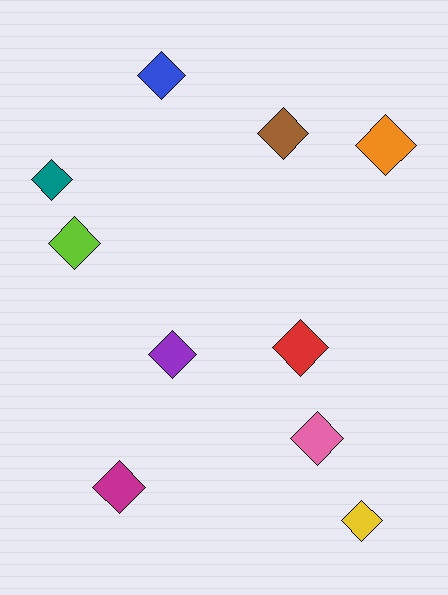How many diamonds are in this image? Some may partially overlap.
There are 10 diamonds.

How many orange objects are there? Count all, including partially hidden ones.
There is 1 orange object.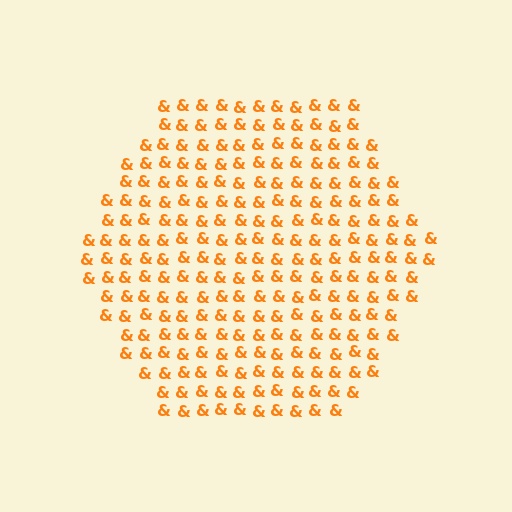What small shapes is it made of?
It is made of small ampersands.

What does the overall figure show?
The overall figure shows a hexagon.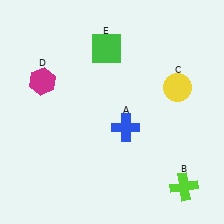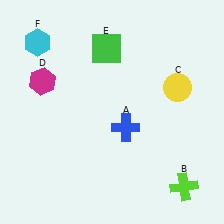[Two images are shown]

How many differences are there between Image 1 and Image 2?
There is 1 difference between the two images.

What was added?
A cyan hexagon (F) was added in Image 2.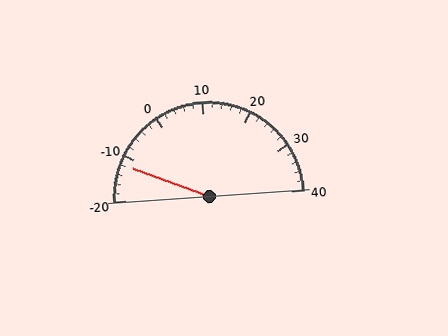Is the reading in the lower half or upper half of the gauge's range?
The reading is in the lower half of the range (-20 to 40).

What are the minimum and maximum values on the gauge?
The gauge ranges from -20 to 40.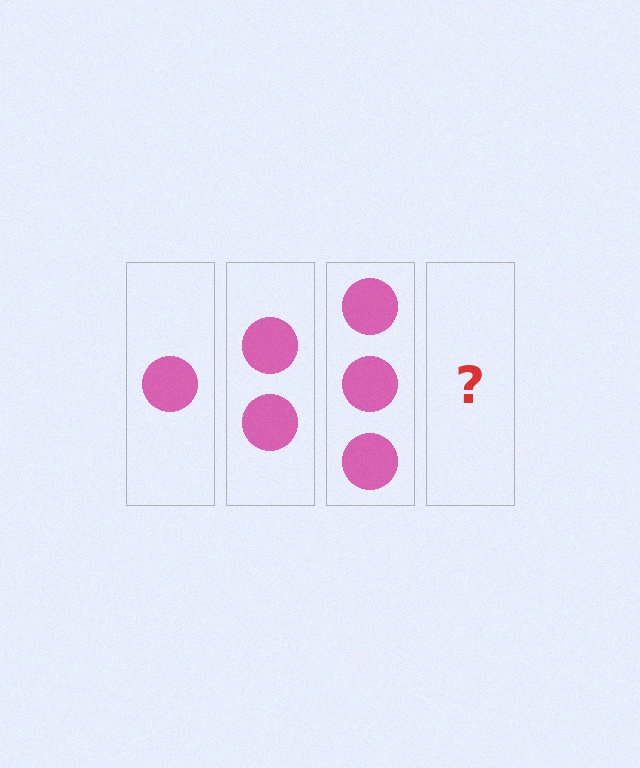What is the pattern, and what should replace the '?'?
The pattern is that each step adds one more circle. The '?' should be 4 circles.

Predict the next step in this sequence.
The next step is 4 circles.